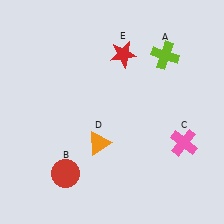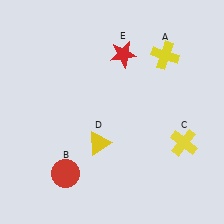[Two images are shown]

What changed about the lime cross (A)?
In Image 1, A is lime. In Image 2, it changed to yellow.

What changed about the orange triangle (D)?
In Image 1, D is orange. In Image 2, it changed to yellow.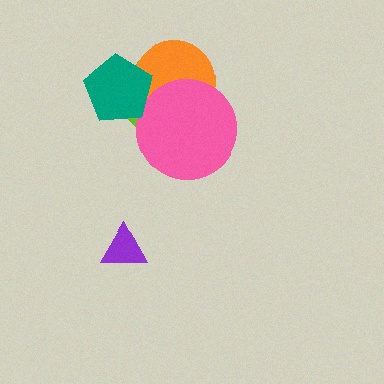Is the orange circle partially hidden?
Yes, it is partially covered by another shape.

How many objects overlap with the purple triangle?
0 objects overlap with the purple triangle.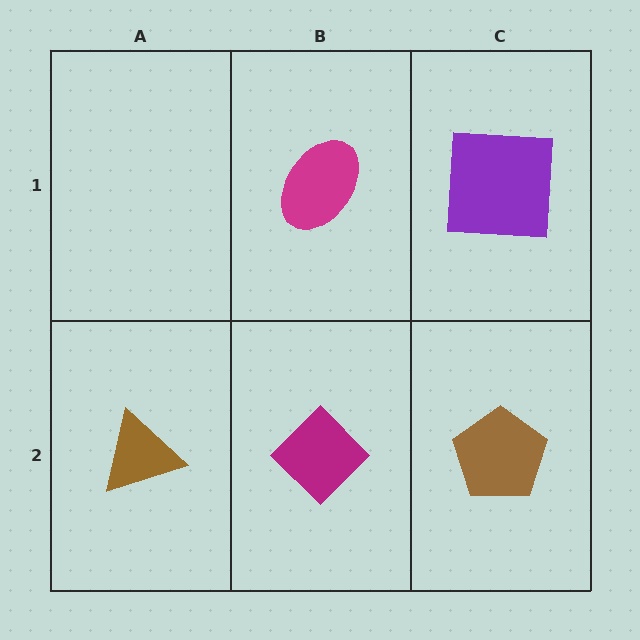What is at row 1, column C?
A purple square.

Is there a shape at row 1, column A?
No, that cell is empty.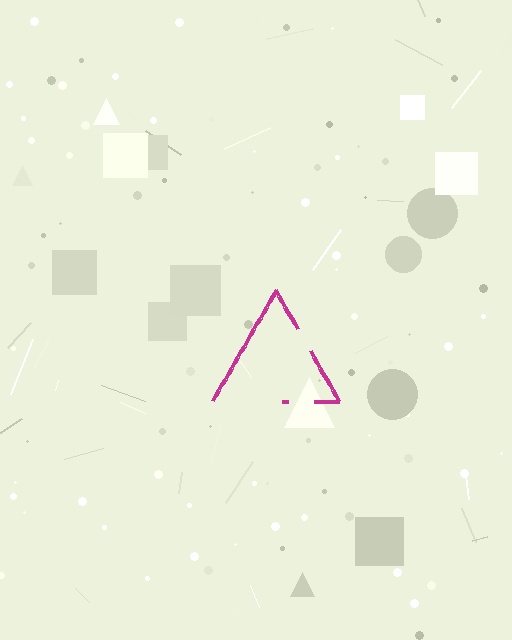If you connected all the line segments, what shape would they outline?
They would outline a triangle.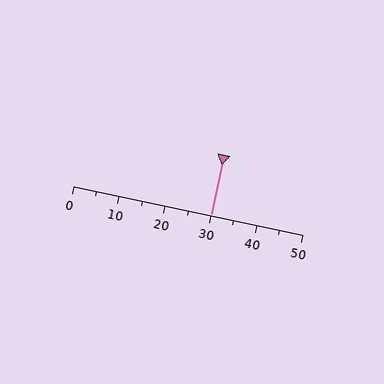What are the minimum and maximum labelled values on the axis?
The axis runs from 0 to 50.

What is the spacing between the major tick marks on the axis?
The major ticks are spaced 10 apart.